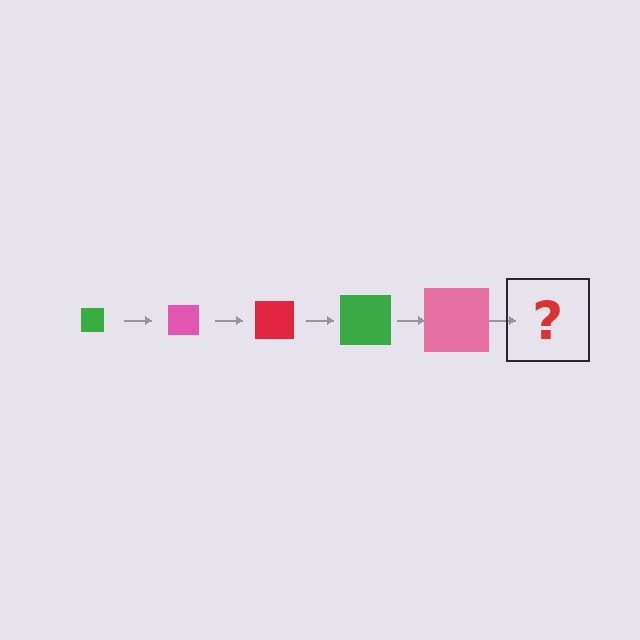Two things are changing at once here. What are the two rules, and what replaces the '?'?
The two rules are that the square grows larger each step and the color cycles through green, pink, and red. The '?' should be a red square, larger than the previous one.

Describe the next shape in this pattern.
It should be a red square, larger than the previous one.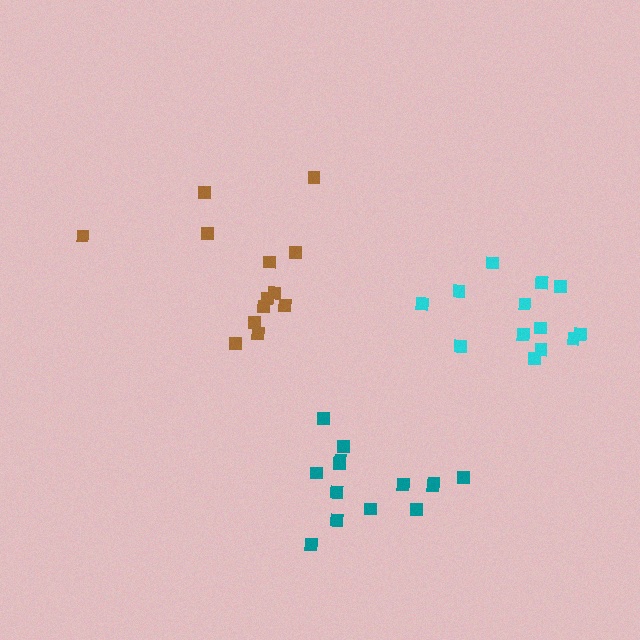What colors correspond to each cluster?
The clusters are colored: teal, cyan, brown.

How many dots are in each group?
Group 1: 14 dots, Group 2: 13 dots, Group 3: 13 dots (40 total).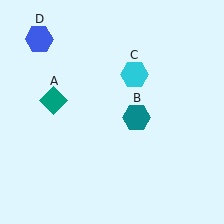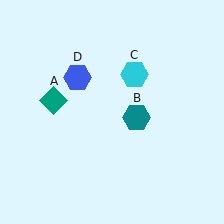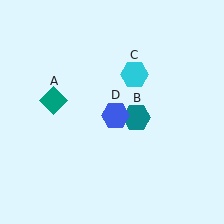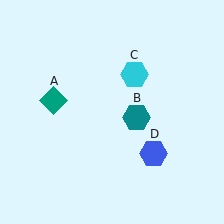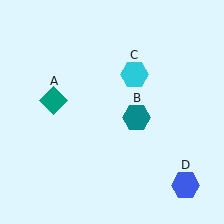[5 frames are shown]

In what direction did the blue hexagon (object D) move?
The blue hexagon (object D) moved down and to the right.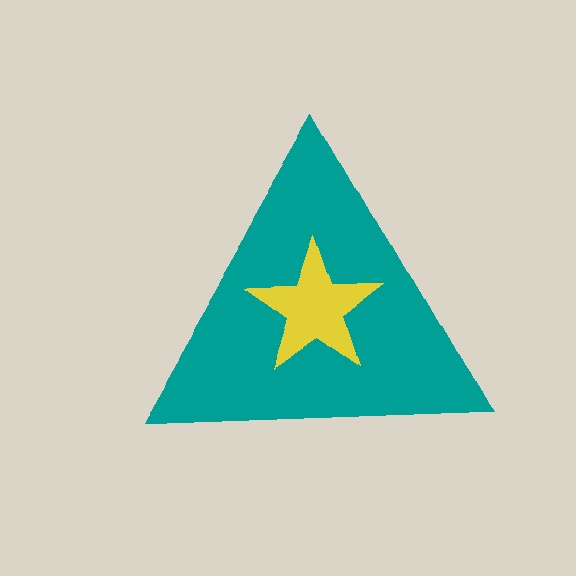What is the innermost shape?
The yellow star.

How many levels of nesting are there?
2.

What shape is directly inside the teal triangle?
The yellow star.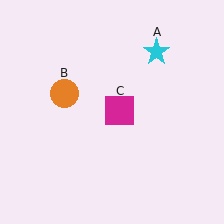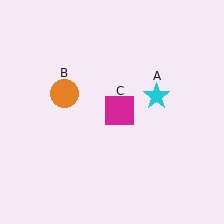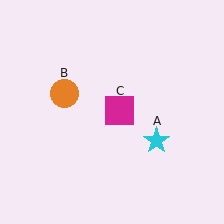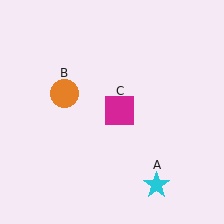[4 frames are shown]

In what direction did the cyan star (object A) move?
The cyan star (object A) moved down.